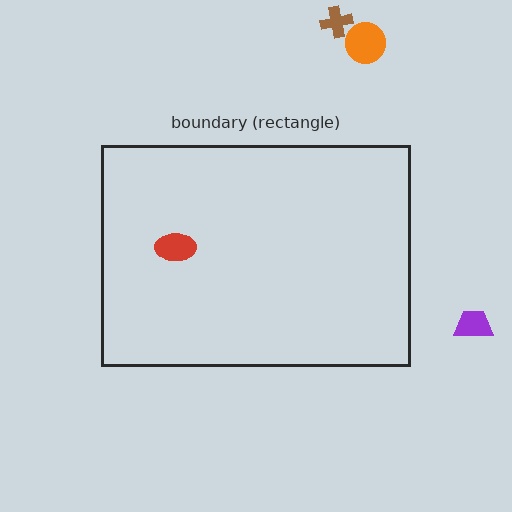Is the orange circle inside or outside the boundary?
Outside.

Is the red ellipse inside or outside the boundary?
Inside.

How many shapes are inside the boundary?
1 inside, 3 outside.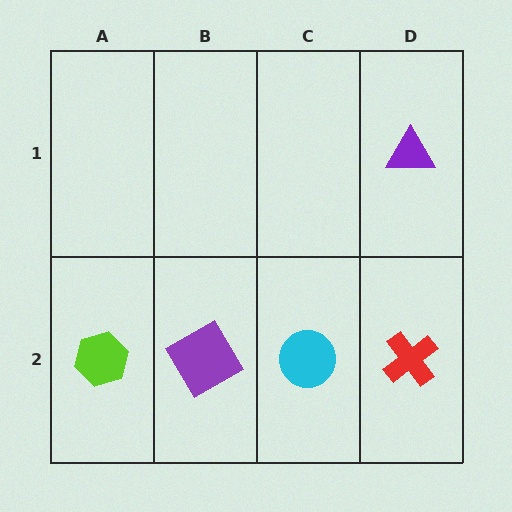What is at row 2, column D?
A red cross.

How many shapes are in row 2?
4 shapes.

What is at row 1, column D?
A purple triangle.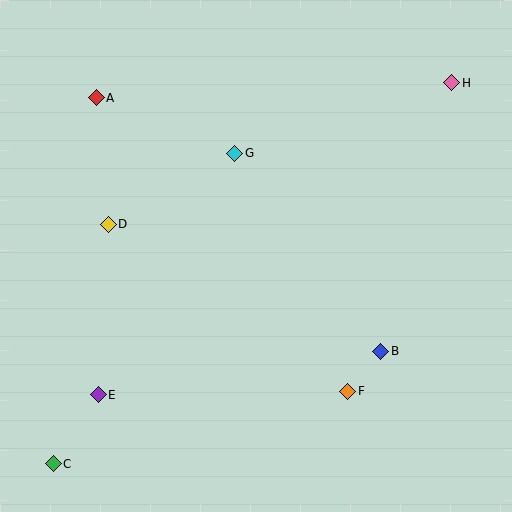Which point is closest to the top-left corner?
Point A is closest to the top-left corner.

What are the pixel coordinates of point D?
Point D is at (108, 224).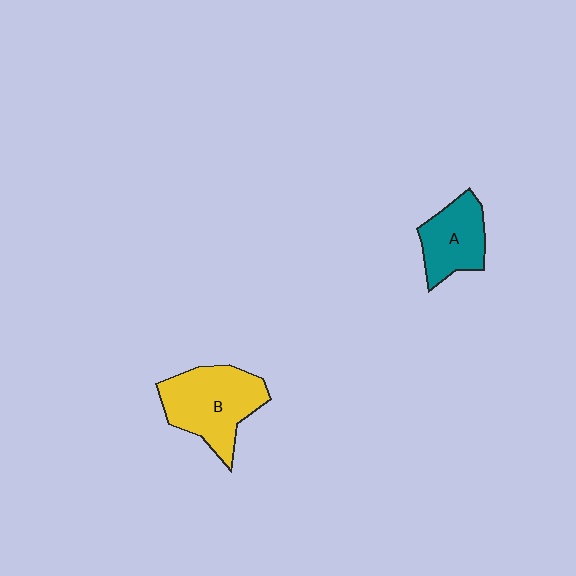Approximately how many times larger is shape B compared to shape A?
Approximately 1.5 times.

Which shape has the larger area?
Shape B (yellow).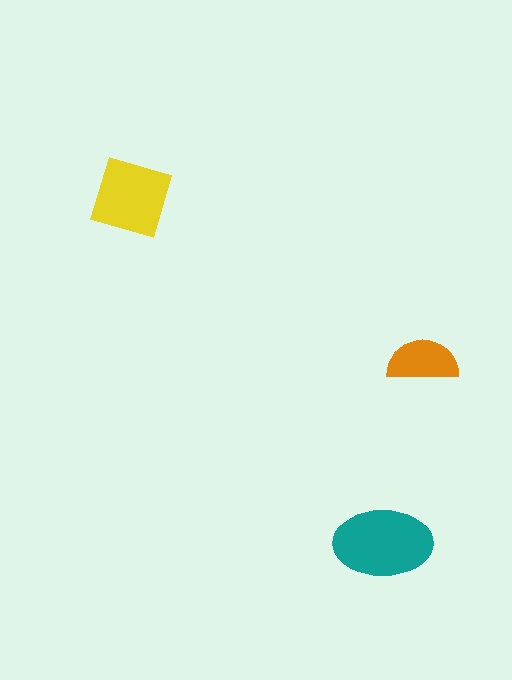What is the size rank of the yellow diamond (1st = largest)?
2nd.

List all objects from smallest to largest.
The orange semicircle, the yellow diamond, the teal ellipse.